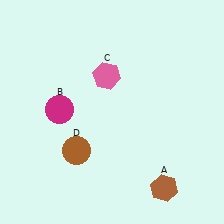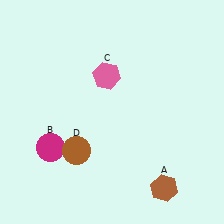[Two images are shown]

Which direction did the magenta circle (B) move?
The magenta circle (B) moved down.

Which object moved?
The magenta circle (B) moved down.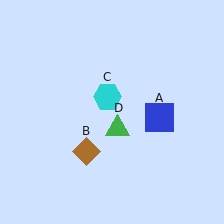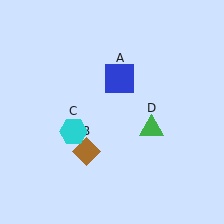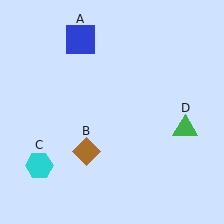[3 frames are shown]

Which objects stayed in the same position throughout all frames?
Brown diamond (object B) remained stationary.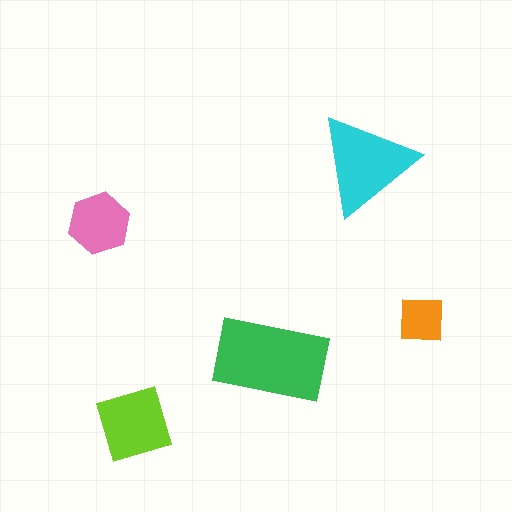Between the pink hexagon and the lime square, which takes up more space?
The lime square.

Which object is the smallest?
The orange square.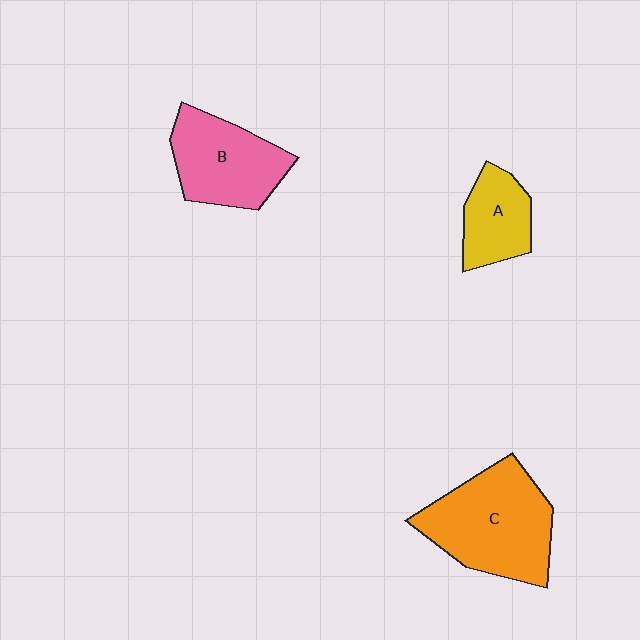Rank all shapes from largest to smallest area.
From largest to smallest: C (orange), B (pink), A (yellow).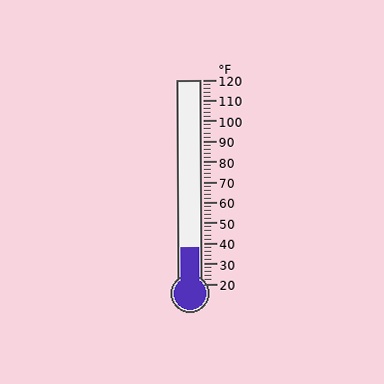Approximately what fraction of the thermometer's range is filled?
The thermometer is filled to approximately 20% of its range.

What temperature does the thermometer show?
The thermometer shows approximately 38°F.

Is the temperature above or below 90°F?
The temperature is below 90°F.